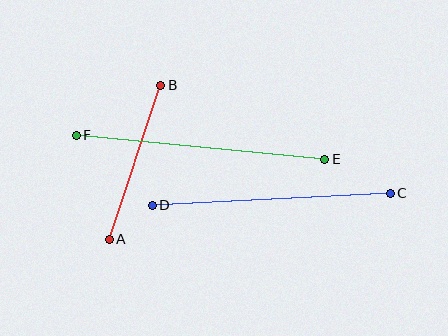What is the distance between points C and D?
The distance is approximately 239 pixels.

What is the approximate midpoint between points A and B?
The midpoint is at approximately (135, 162) pixels.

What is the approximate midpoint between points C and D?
The midpoint is at approximately (271, 199) pixels.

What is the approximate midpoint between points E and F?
The midpoint is at approximately (200, 147) pixels.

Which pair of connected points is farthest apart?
Points E and F are farthest apart.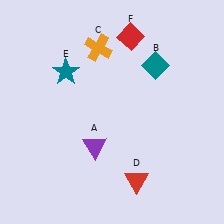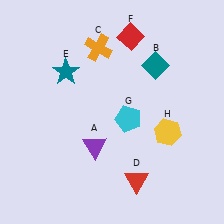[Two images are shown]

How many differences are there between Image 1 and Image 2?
There are 2 differences between the two images.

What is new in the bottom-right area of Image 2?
A yellow hexagon (H) was added in the bottom-right area of Image 2.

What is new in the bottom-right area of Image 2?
A cyan pentagon (G) was added in the bottom-right area of Image 2.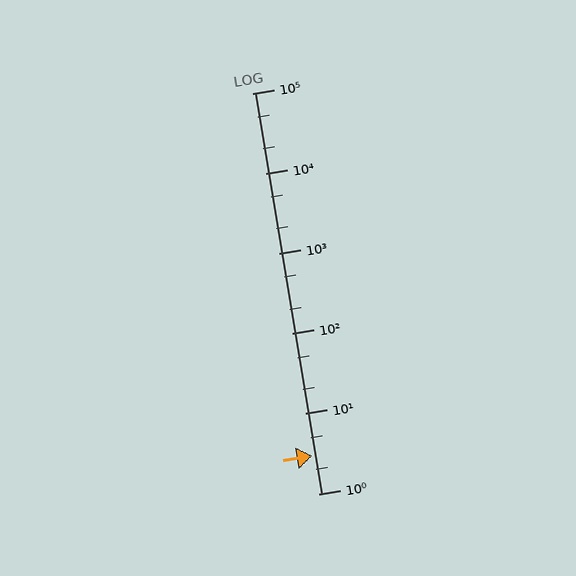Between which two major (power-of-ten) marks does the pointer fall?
The pointer is between 1 and 10.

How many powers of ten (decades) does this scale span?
The scale spans 5 decades, from 1 to 100000.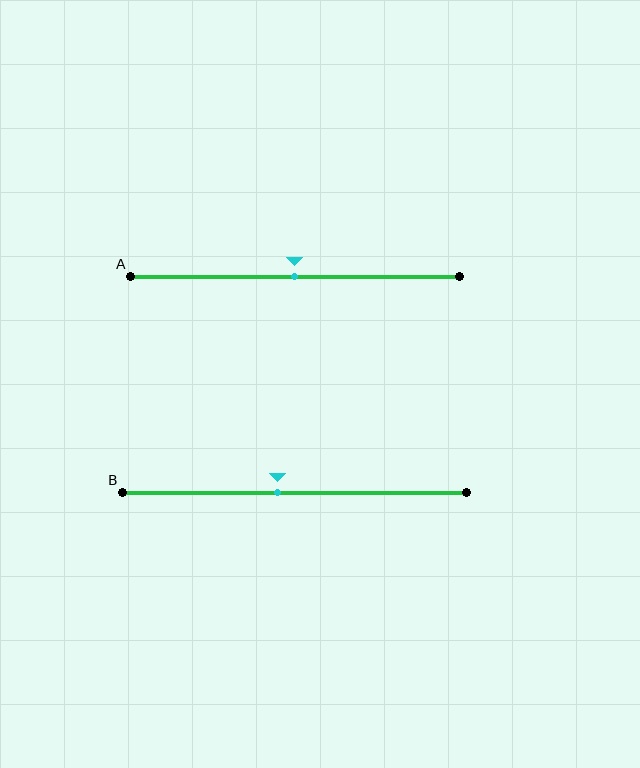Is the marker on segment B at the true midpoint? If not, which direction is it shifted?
No, the marker on segment B is shifted to the left by about 5% of the segment length.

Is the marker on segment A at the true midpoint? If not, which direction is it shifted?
Yes, the marker on segment A is at the true midpoint.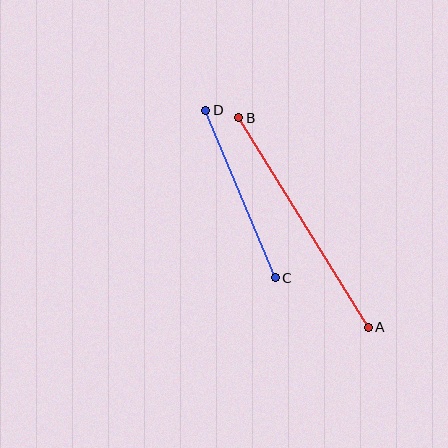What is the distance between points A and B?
The distance is approximately 246 pixels.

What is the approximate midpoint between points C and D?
The midpoint is at approximately (240, 194) pixels.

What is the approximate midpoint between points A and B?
The midpoint is at approximately (304, 222) pixels.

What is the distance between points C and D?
The distance is approximately 181 pixels.